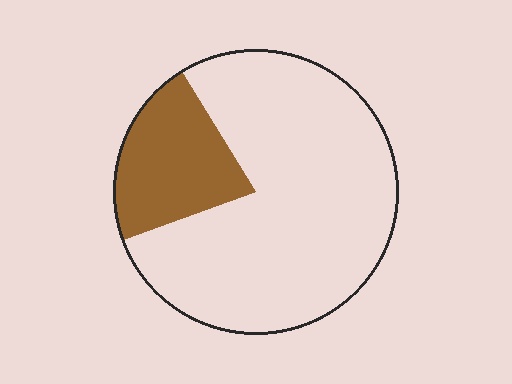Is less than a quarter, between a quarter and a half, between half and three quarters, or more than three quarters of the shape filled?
Less than a quarter.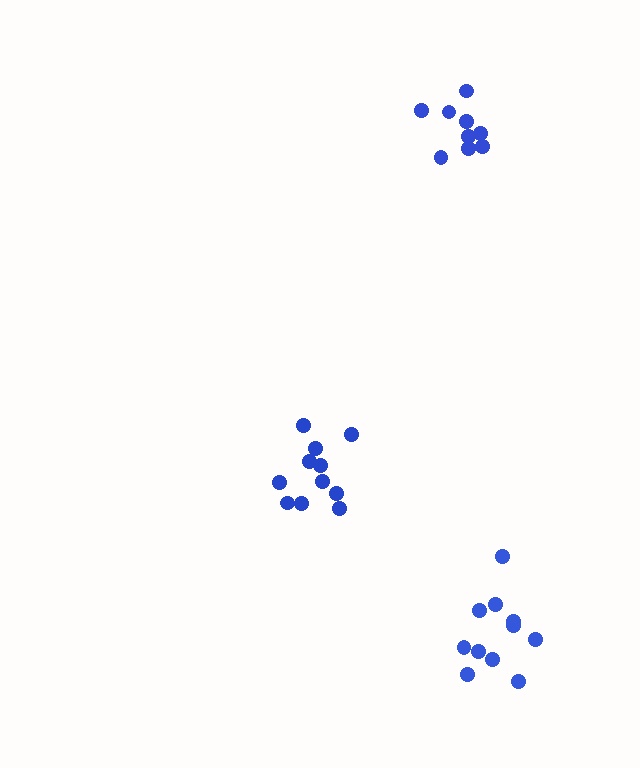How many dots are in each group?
Group 1: 11 dots, Group 2: 11 dots, Group 3: 9 dots (31 total).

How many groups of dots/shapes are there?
There are 3 groups.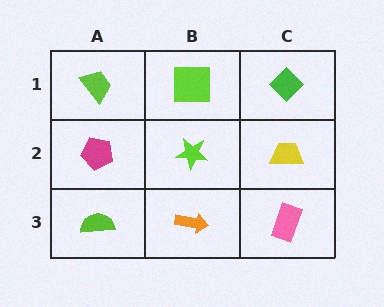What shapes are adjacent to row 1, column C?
A yellow trapezoid (row 2, column C), a lime square (row 1, column B).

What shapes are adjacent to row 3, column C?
A yellow trapezoid (row 2, column C), an orange arrow (row 3, column B).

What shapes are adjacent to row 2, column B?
A lime square (row 1, column B), an orange arrow (row 3, column B), a magenta pentagon (row 2, column A), a yellow trapezoid (row 2, column C).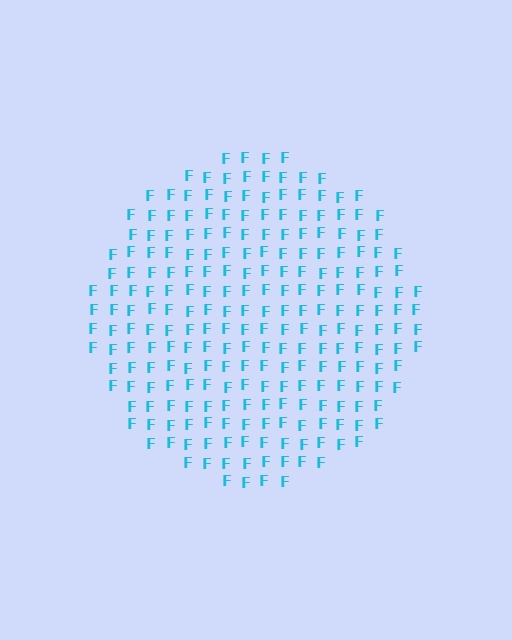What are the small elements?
The small elements are letter F's.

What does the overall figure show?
The overall figure shows a circle.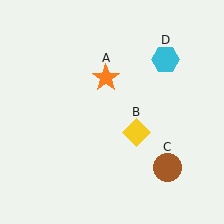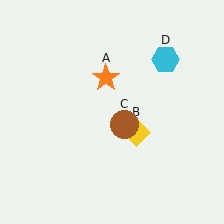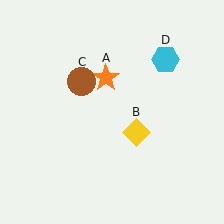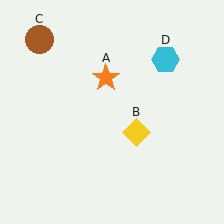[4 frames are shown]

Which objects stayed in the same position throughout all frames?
Orange star (object A) and yellow diamond (object B) and cyan hexagon (object D) remained stationary.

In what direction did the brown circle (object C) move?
The brown circle (object C) moved up and to the left.